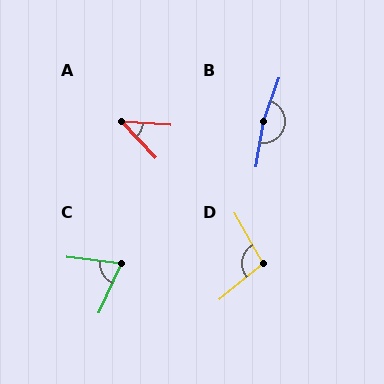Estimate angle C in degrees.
Approximately 72 degrees.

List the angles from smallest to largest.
A (42°), C (72°), D (100°), B (170°).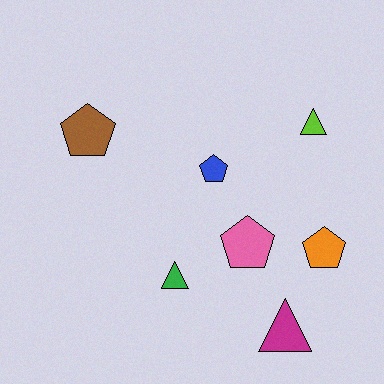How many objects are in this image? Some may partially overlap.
There are 7 objects.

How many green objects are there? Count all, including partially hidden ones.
There is 1 green object.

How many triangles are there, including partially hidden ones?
There are 3 triangles.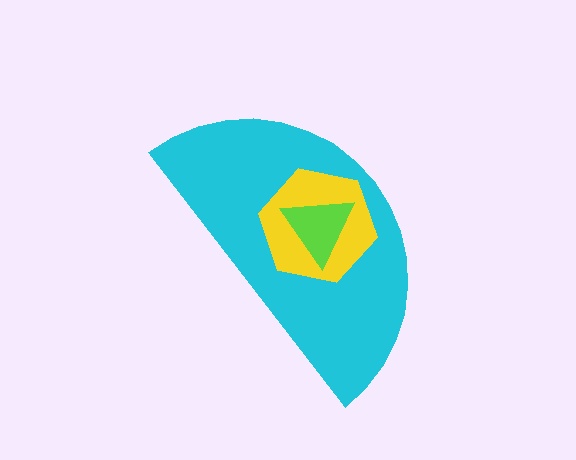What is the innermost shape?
The lime triangle.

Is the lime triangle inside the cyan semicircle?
Yes.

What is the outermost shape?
The cyan semicircle.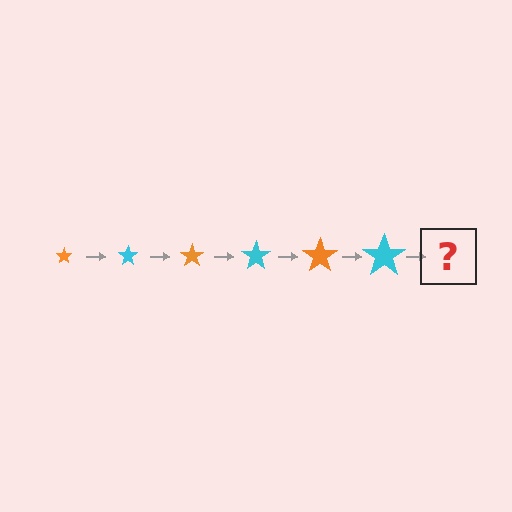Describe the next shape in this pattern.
It should be an orange star, larger than the previous one.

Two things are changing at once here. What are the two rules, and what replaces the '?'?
The two rules are that the star grows larger each step and the color cycles through orange and cyan. The '?' should be an orange star, larger than the previous one.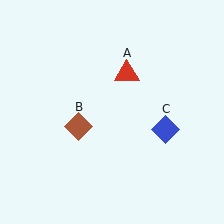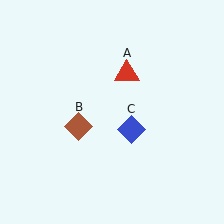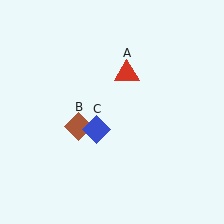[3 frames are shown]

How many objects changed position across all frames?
1 object changed position: blue diamond (object C).